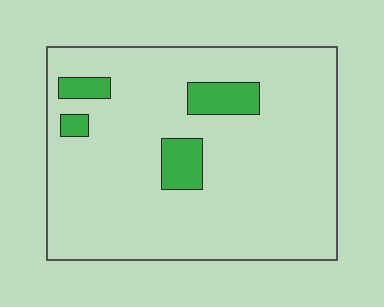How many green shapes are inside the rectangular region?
4.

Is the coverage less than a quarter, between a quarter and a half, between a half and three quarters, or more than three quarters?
Less than a quarter.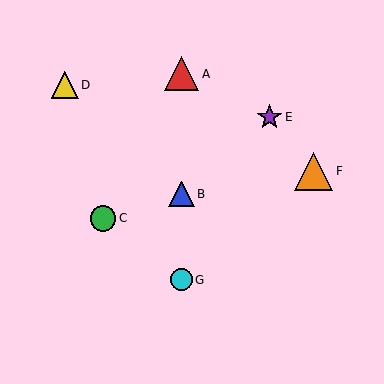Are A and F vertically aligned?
No, A is at x≈182 and F is at x≈314.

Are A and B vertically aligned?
Yes, both are at x≈182.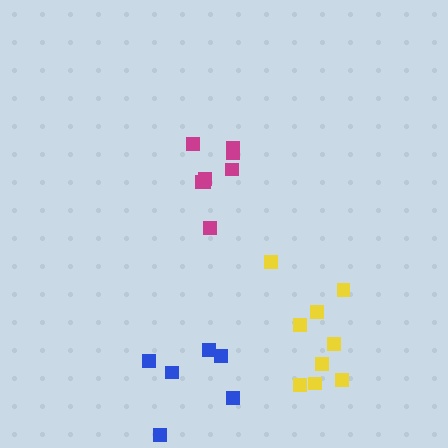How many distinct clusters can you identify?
There are 3 distinct clusters.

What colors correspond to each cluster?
The clusters are colored: magenta, yellow, blue.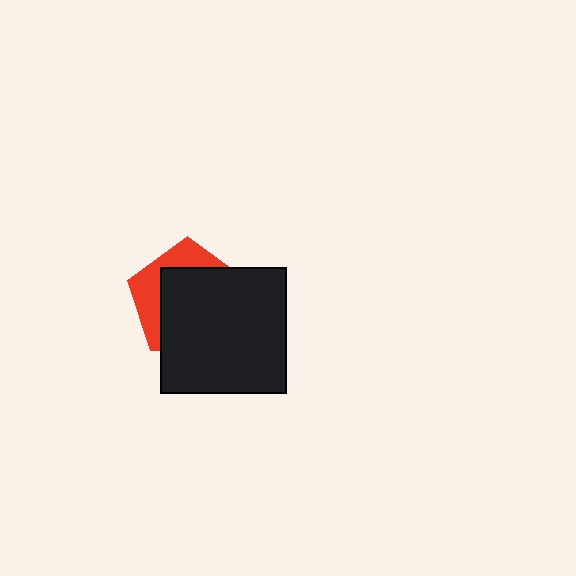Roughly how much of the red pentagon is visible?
A small part of it is visible (roughly 33%).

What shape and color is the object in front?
The object in front is a black square.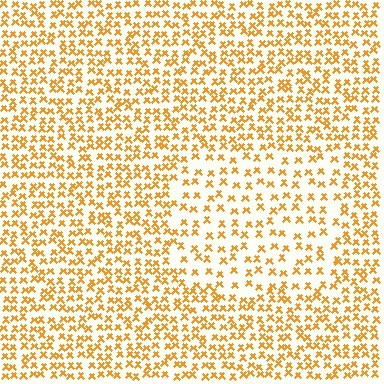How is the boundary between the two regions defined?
The boundary is defined by a change in element density (approximately 1.8x ratio). All elements are the same color, size, and shape.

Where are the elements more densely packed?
The elements are more densely packed outside the rectangle boundary.